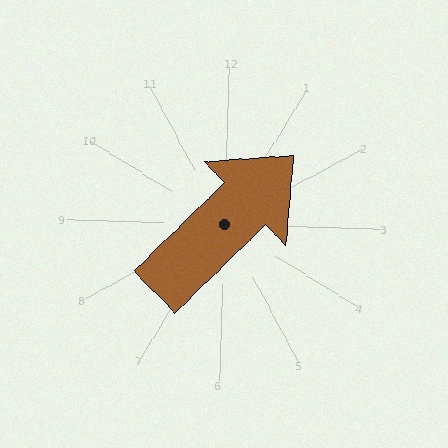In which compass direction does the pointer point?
Northeast.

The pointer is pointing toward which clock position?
Roughly 1 o'clock.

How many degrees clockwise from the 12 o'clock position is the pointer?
Approximately 44 degrees.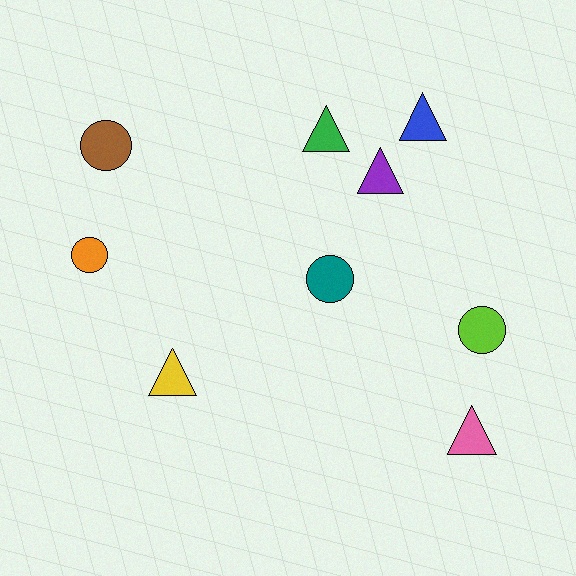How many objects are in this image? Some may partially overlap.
There are 9 objects.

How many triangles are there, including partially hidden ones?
There are 5 triangles.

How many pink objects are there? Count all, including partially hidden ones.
There is 1 pink object.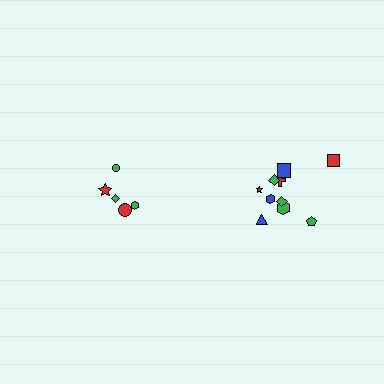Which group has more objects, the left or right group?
The right group.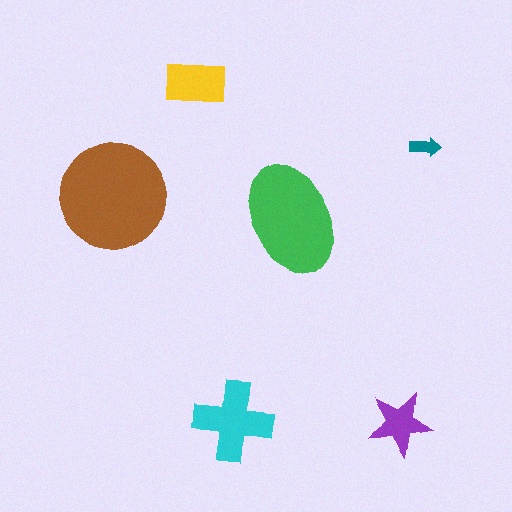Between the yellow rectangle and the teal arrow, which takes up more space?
The yellow rectangle.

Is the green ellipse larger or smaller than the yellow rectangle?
Larger.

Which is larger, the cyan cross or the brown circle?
The brown circle.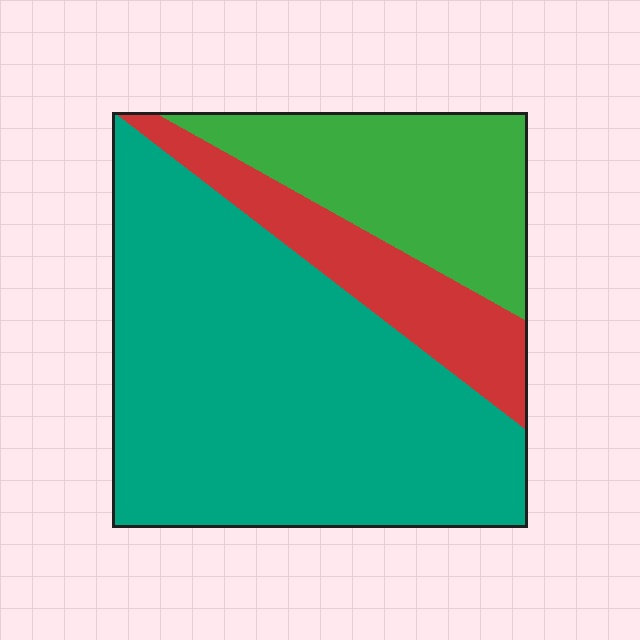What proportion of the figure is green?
Green takes up about one quarter (1/4) of the figure.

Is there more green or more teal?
Teal.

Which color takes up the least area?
Red, at roughly 15%.